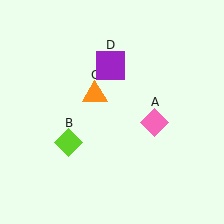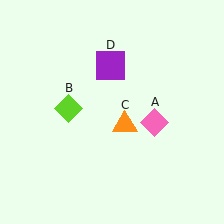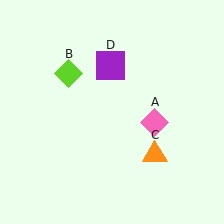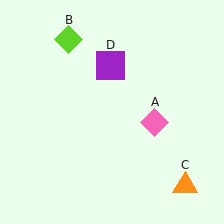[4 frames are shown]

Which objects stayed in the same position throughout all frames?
Pink diamond (object A) and purple square (object D) remained stationary.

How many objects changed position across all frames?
2 objects changed position: lime diamond (object B), orange triangle (object C).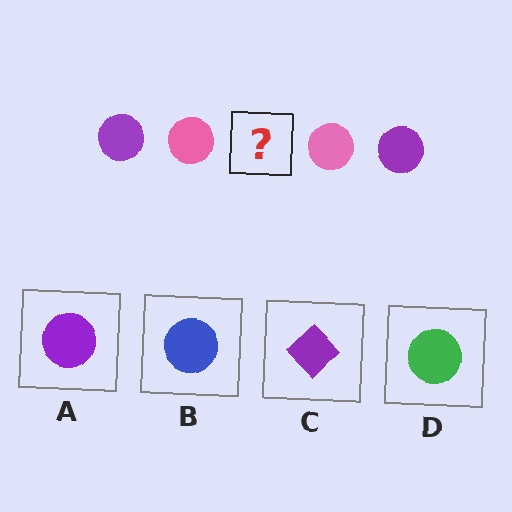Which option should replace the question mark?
Option A.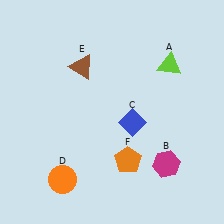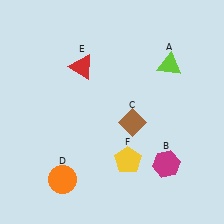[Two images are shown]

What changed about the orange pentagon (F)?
In Image 1, F is orange. In Image 2, it changed to yellow.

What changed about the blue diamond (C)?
In Image 1, C is blue. In Image 2, it changed to brown.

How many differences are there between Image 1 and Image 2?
There are 3 differences between the two images.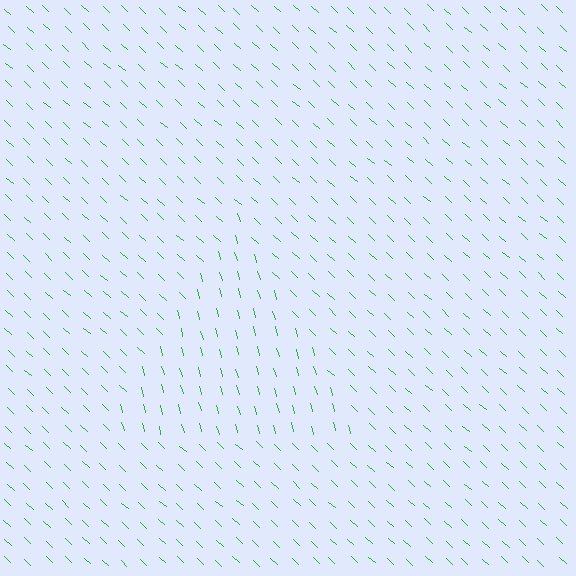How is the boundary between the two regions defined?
The boundary is defined purely by a change in line orientation (approximately 32 degrees difference). All lines are the same color and thickness.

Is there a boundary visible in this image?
Yes, there is a texture boundary formed by a change in line orientation.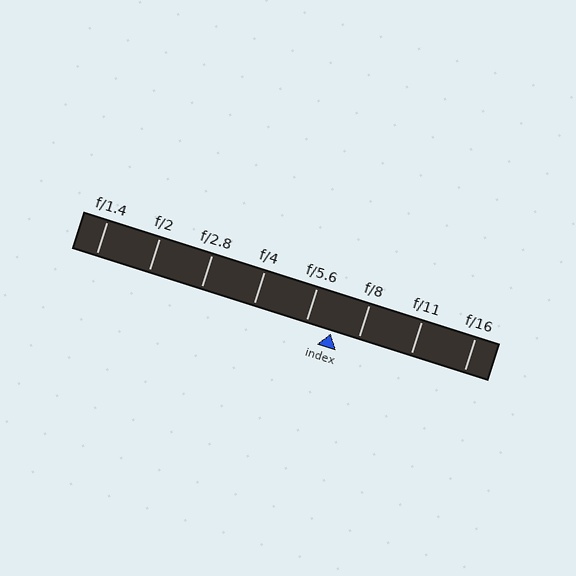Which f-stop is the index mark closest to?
The index mark is closest to f/5.6.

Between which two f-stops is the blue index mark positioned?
The index mark is between f/5.6 and f/8.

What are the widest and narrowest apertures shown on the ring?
The widest aperture shown is f/1.4 and the narrowest is f/16.